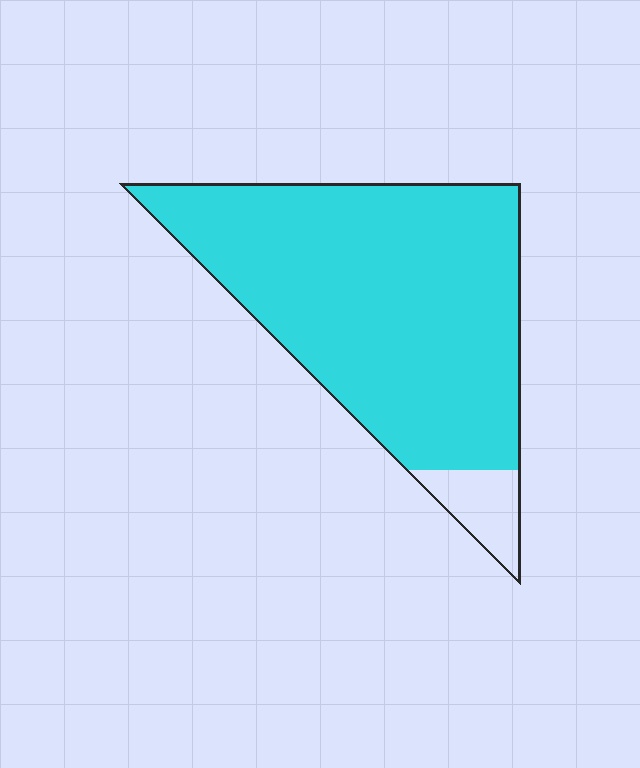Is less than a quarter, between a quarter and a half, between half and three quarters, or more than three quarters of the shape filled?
More than three quarters.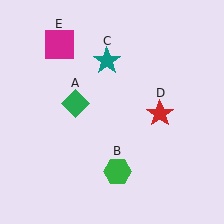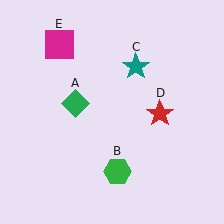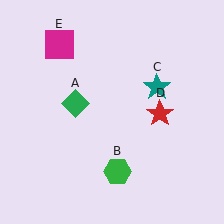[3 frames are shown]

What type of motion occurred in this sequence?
The teal star (object C) rotated clockwise around the center of the scene.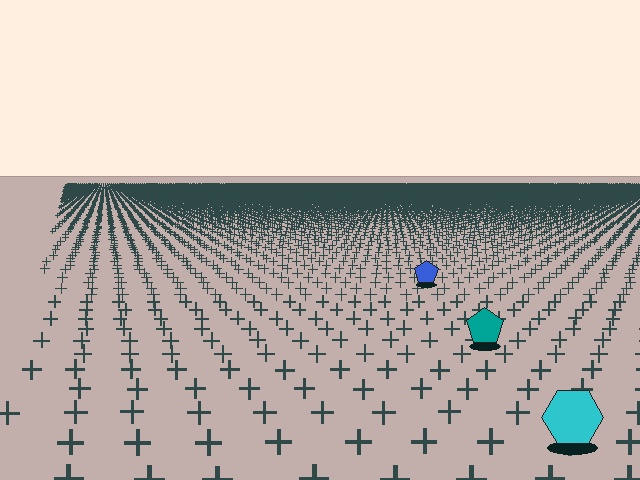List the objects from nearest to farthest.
From nearest to farthest: the cyan hexagon, the teal pentagon, the blue pentagon.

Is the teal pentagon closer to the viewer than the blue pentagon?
Yes. The teal pentagon is closer — you can tell from the texture gradient: the ground texture is coarser near it.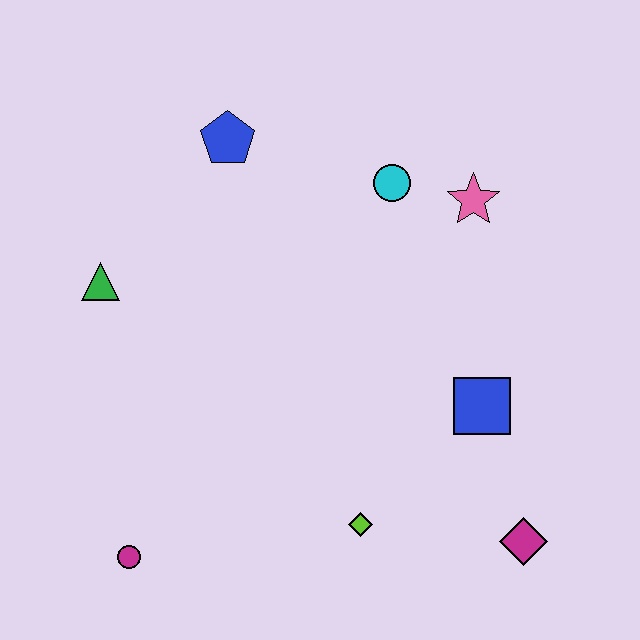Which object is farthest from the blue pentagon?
The magenta diamond is farthest from the blue pentagon.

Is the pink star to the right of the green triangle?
Yes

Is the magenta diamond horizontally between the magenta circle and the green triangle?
No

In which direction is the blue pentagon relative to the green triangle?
The blue pentagon is above the green triangle.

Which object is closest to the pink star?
The cyan circle is closest to the pink star.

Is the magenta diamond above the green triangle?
No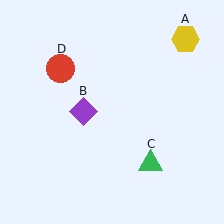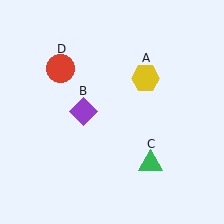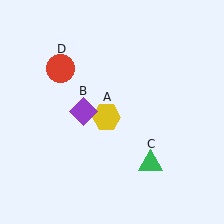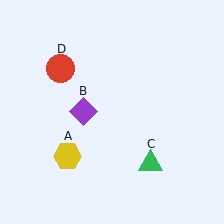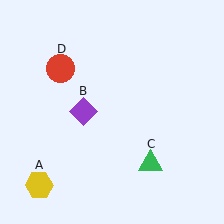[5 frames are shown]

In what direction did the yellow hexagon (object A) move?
The yellow hexagon (object A) moved down and to the left.